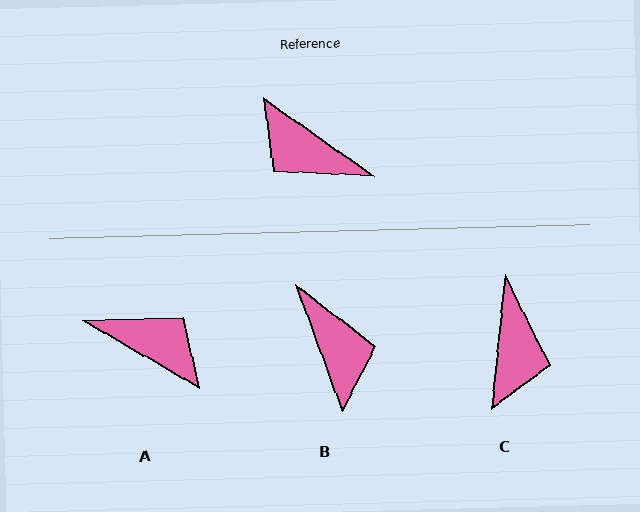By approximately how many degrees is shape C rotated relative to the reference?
Approximately 119 degrees counter-clockwise.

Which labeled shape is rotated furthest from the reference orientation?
A, about 175 degrees away.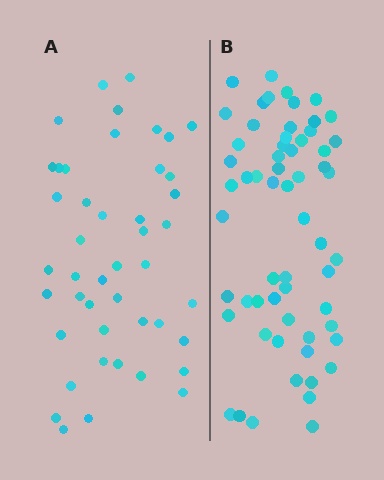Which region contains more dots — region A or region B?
Region B (the right region) has more dots.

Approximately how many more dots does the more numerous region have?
Region B has approximately 15 more dots than region A.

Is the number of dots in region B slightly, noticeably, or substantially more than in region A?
Region B has noticeably more, but not dramatically so. The ratio is roughly 1.3 to 1.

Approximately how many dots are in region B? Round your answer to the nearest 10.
About 60 dots.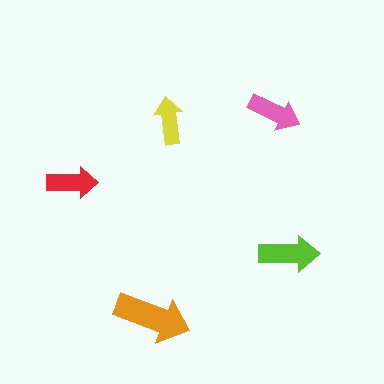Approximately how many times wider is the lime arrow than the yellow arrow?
About 1.5 times wider.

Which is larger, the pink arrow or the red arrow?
The pink one.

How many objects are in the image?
There are 5 objects in the image.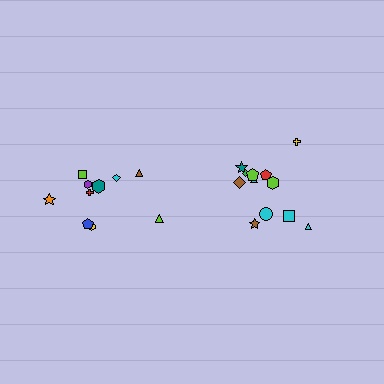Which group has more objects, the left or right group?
The right group.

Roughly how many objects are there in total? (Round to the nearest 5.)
Roughly 20 objects in total.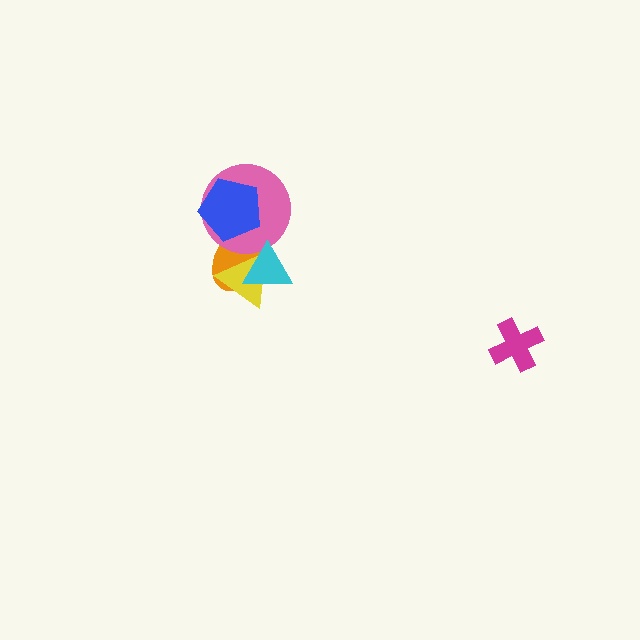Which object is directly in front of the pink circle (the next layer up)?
The blue pentagon is directly in front of the pink circle.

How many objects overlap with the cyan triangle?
3 objects overlap with the cyan triangle.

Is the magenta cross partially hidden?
No, no other shape covers it.